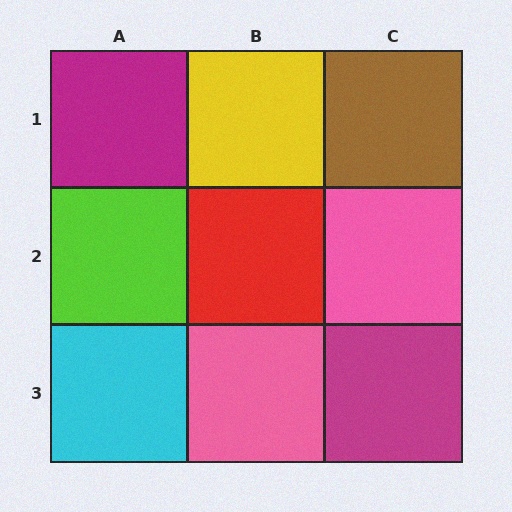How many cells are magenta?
2 cells are magenta.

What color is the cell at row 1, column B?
Yellow.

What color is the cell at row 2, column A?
Lime.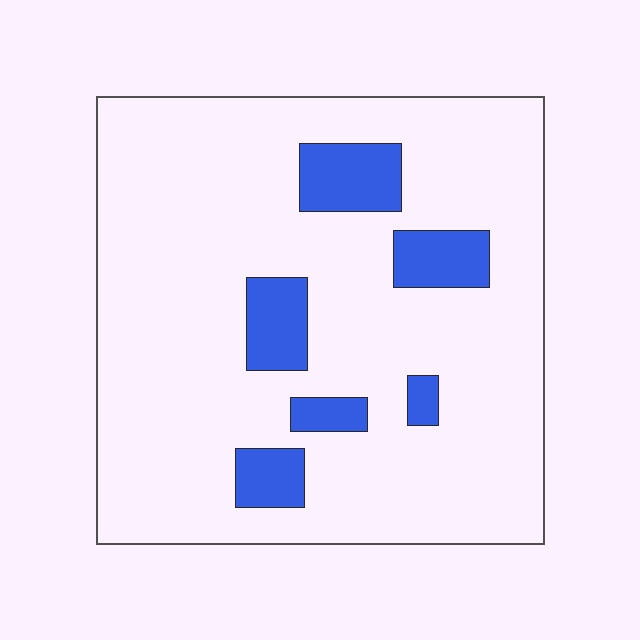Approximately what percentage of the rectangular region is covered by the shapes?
Approximately 15%.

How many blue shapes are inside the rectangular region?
6.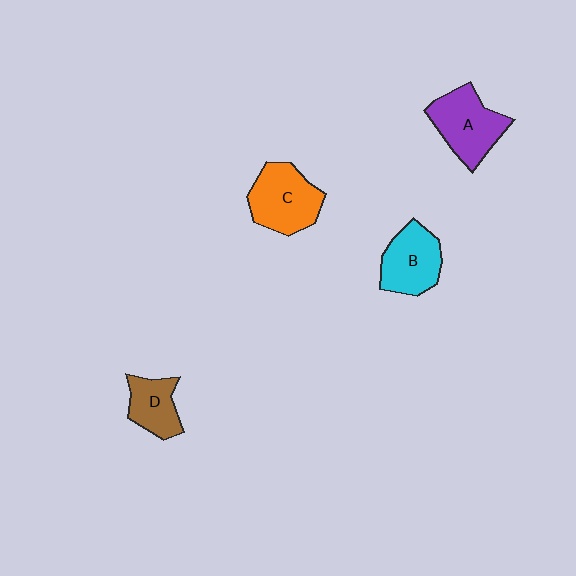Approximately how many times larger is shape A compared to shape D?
Approximately 1.5 times.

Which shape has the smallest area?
Shape D (brown).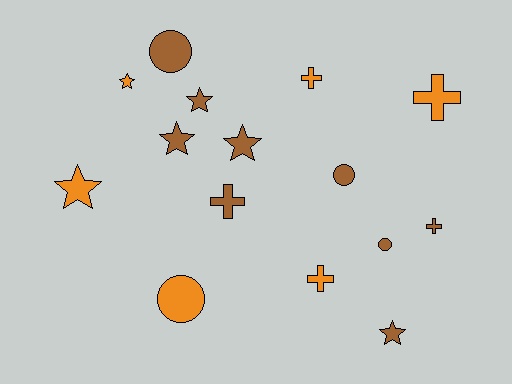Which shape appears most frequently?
Star, with 6 objects.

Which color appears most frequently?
Brown, with 9 objects.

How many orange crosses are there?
There are 3 orange crosses.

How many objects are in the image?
There are 15 objects.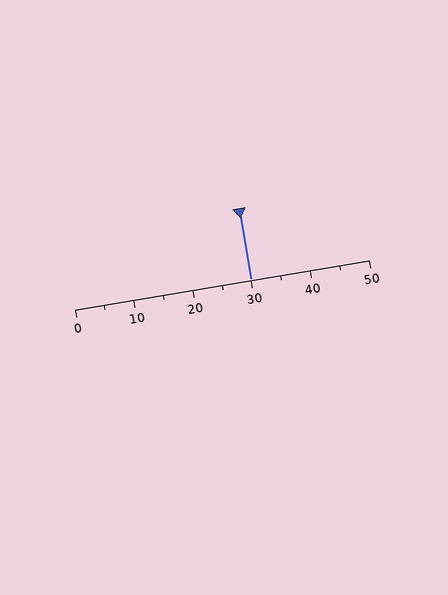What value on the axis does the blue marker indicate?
The marker indicates approximately 30.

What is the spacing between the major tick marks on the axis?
The major ticks are spaced 10 apart.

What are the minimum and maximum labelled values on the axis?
The axis runs from 0 to 50.